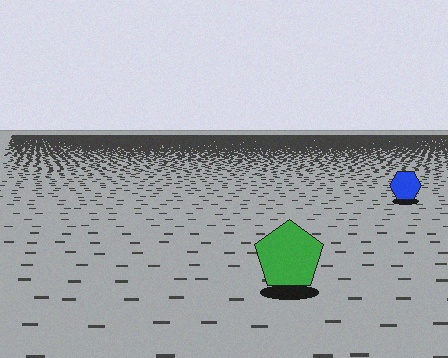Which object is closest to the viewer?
The green pentagon is closest. The texture marks near it are larger and more spread out.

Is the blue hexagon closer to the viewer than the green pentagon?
No. The green pentagon is closer — you can tell from the texture gradient: the ground texture is coarser near it.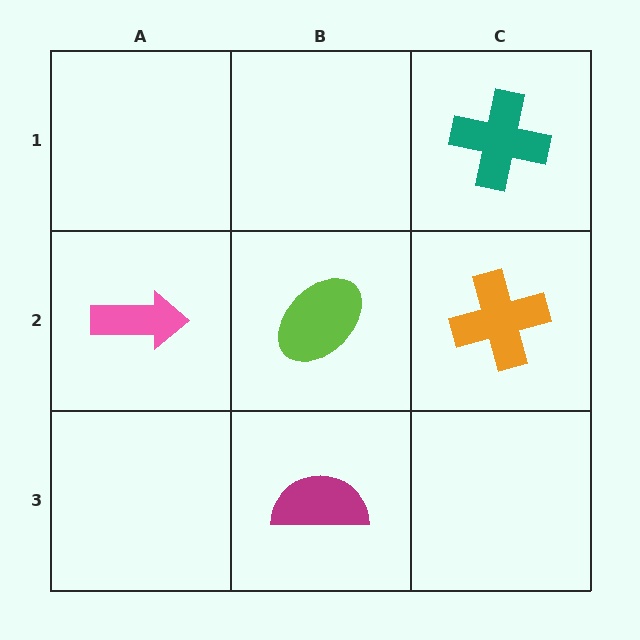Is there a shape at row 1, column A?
No, that cell is empty.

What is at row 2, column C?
An orange cross.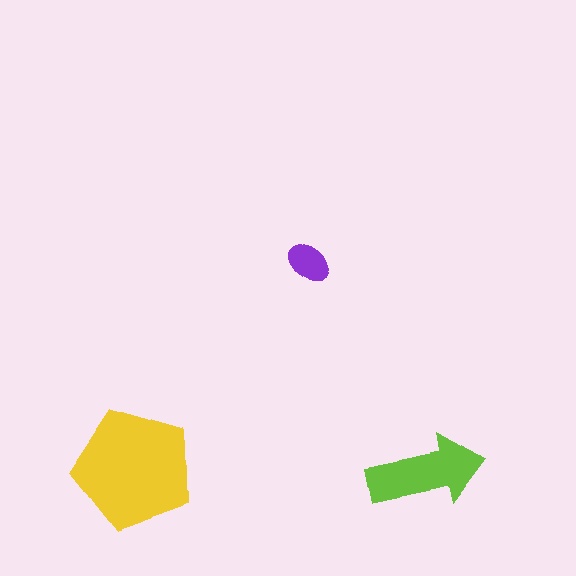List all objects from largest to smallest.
The yellow pentagon, the lime arrow, the purple ellipse.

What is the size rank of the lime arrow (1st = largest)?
2nd.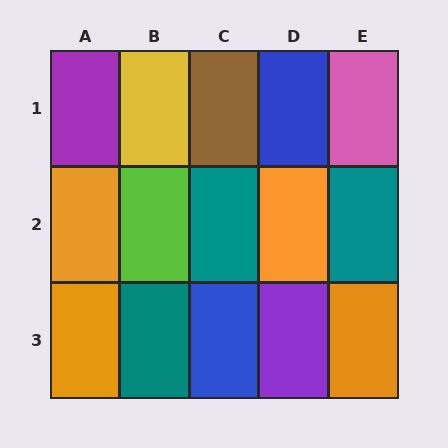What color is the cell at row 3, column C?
Blue.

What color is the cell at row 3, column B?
Teal.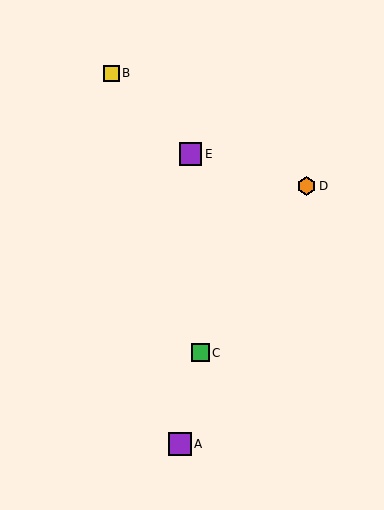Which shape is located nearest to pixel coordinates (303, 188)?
The orange hexagon (labeled D) at (307, 186) is nearest to that location.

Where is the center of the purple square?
The center of the purple square is at (191, 154).